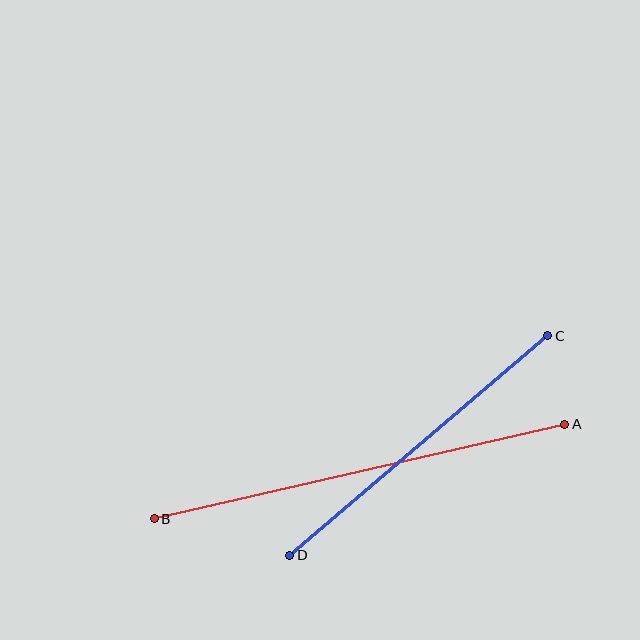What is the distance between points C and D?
The distance is approximately 338 pixels.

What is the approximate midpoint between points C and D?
The midpoint is at approximately (419, 445) pixels.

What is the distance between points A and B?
The distance is approximately 421 pixels.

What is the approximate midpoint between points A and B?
The midpoint is at approximately (359, 472) pixels.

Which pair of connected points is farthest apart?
Points A and B are farthest apart.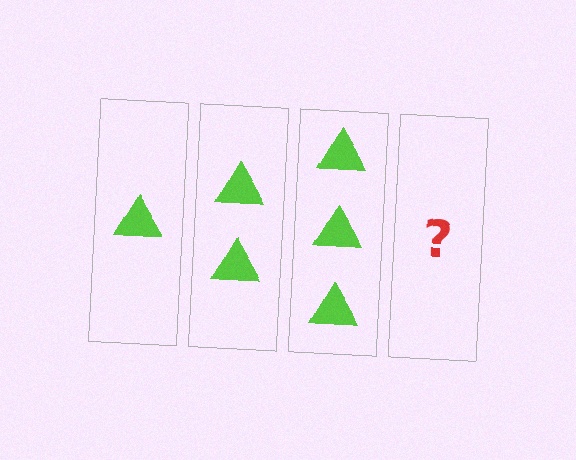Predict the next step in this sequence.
The next step is 4 triangles.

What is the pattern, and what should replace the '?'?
The pattern is that each step adds one more triangle. The '?' should be 4 triangles.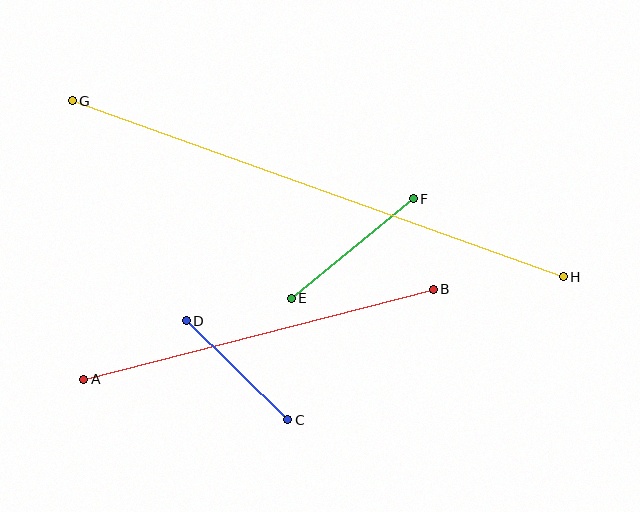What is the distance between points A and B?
The distance is approximately 361 pixels.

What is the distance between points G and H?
The distance is approximately 522 pixels.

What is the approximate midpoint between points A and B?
The midpoint is at approximately (258, 334) pixels.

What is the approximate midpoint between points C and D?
The midpoint is at approximately (237, 370) pixels.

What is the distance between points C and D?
The distance is approximately 142 pixels.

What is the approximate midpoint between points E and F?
The midpoint is at approximately (352, 248) pixels.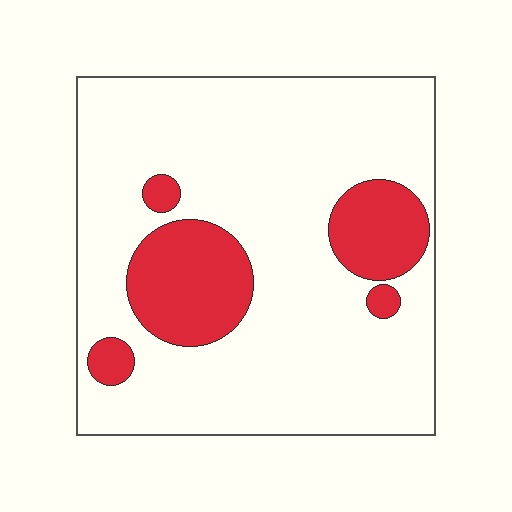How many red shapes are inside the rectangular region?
5.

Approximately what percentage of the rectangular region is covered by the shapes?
Approximately 20%.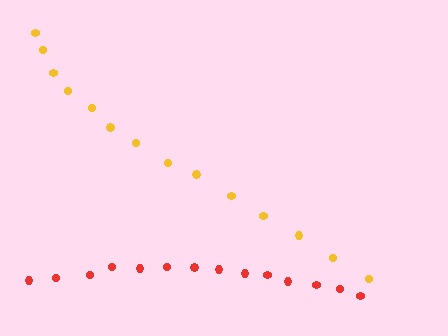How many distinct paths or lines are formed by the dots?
There are 2 distinct paths.